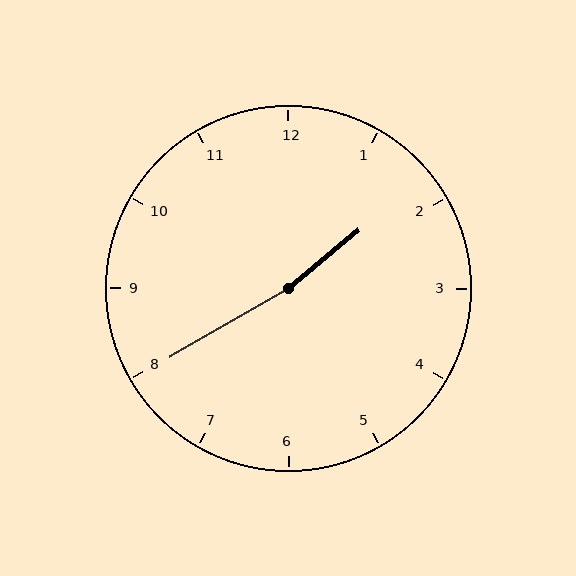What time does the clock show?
1:40.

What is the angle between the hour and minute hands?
Approximately 170 degrees.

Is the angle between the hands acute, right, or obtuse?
It is obtuse.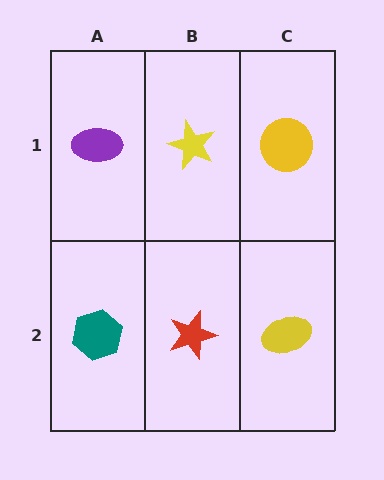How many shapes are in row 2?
3 shapes.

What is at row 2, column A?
A teal hexagon.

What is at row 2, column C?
A yellow ellipse.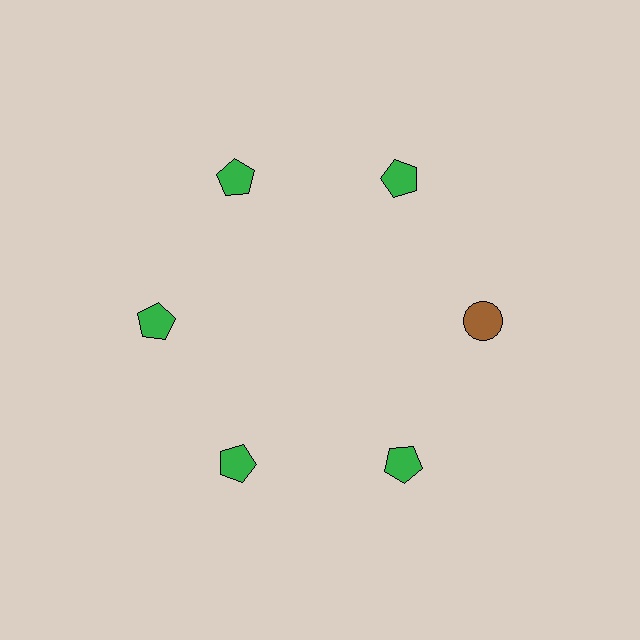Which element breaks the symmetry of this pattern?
The brown circle at roughly the 3 o'clock position breaks the symmetry. All other shapes are green pentagons.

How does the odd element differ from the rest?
It differs in both color (brown instead of green) and shape (circle instead of pentagon).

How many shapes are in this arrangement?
There are 6 shapes arranged in a ring pattern.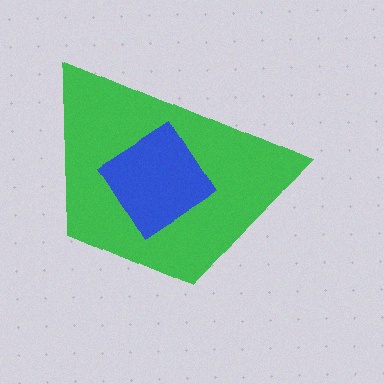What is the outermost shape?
The green trapezoid.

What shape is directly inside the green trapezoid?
The blue diamond.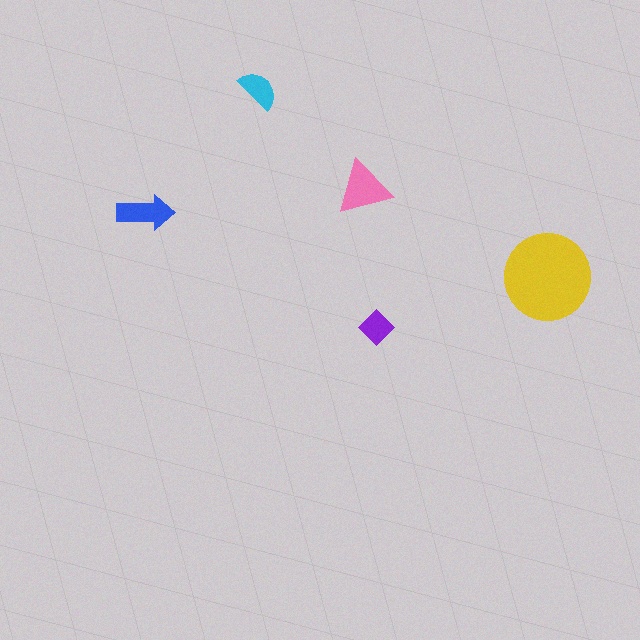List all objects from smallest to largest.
The purple diamond, the cyan semicircle, the blue arrow, the pink triangle, the yellow circle.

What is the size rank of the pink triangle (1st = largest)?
2nd.